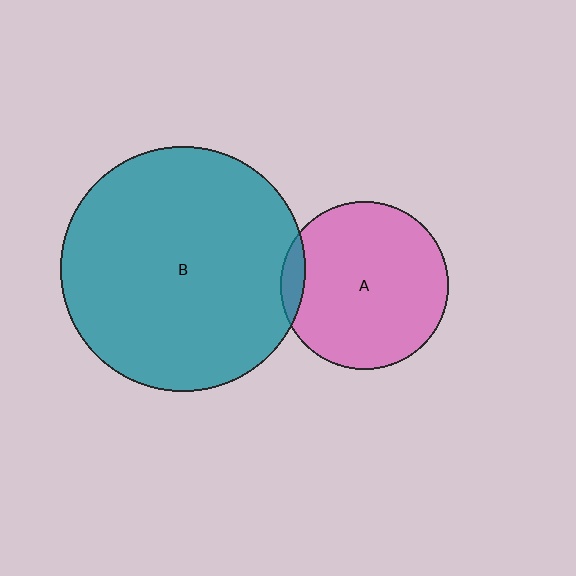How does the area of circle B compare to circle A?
Approximately 2.1 times.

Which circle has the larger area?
Circle B (teal).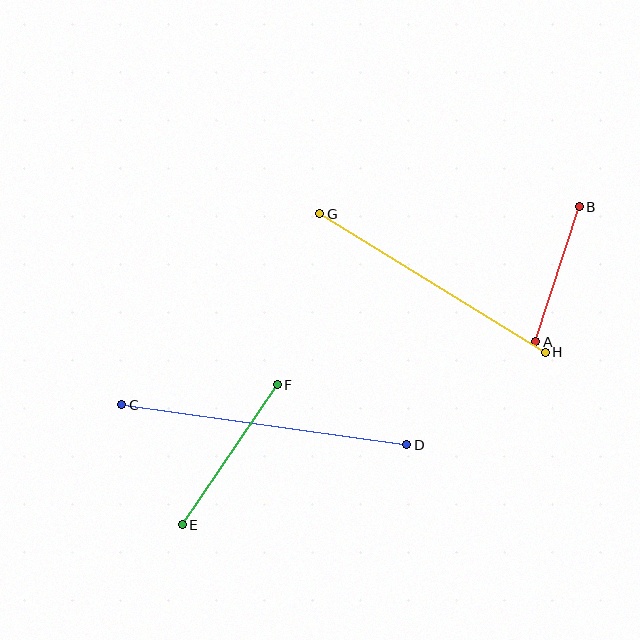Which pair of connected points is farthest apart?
Points C and D are farthest apart.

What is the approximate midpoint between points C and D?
The midpoint is at approximately (264, 425) pixels.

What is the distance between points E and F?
The distance is approximately 169 pixels.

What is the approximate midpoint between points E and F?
The midpoint is at approximately (230, 455) pixels.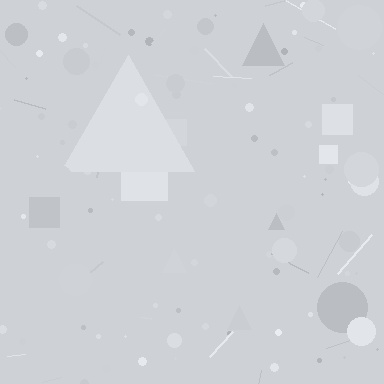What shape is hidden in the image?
A triangle is hidden in the image.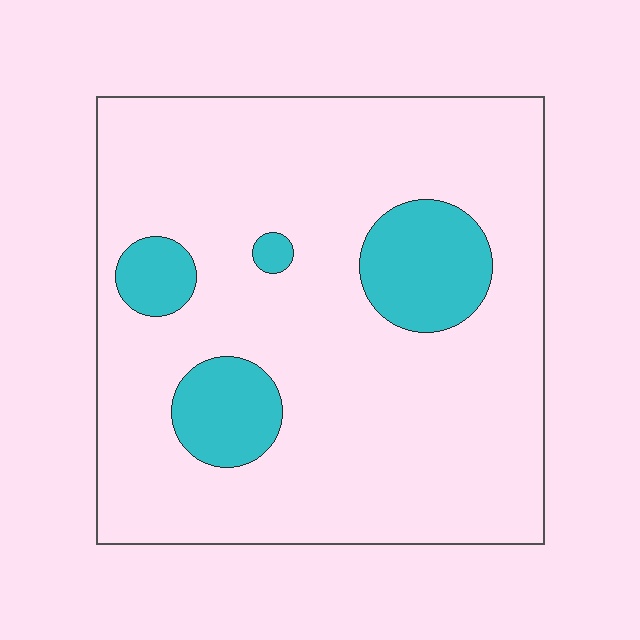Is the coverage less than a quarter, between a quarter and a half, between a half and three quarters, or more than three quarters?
Less than a quarter.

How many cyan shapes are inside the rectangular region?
4.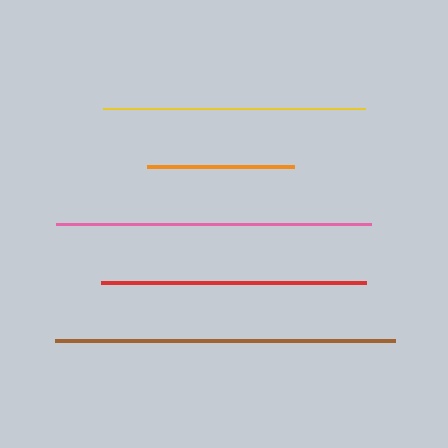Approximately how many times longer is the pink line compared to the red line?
The pink line is approximately 1.2 times the length of the red line.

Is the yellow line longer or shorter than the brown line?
The brown line is longer than the yellow line.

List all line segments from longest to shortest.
From longest to shortest: brown, pink, red, yellow, orange.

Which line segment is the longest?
The brown line is the longest at approximately 340 pixels.